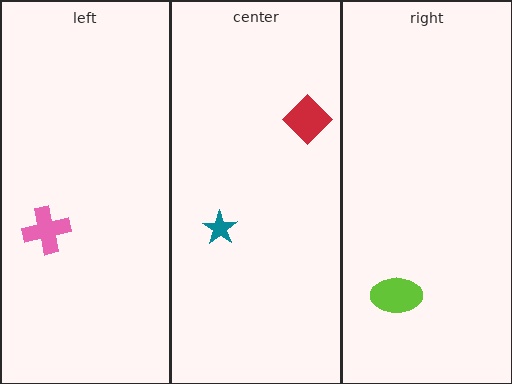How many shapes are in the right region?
1.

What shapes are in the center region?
The teal star, the red diamond.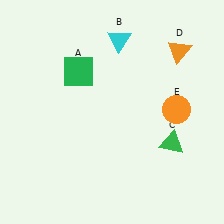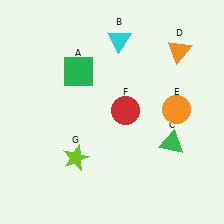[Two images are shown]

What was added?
A red circle (F), a lime star (G) were added in Image 2.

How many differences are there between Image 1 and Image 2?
There are 2 differences between the two images.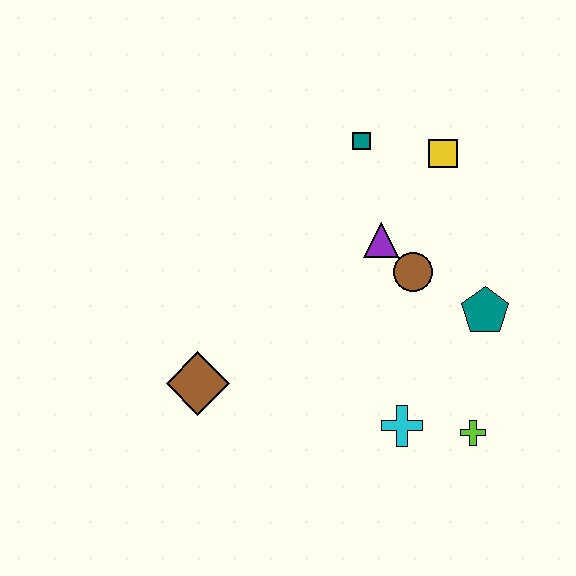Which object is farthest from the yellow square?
The brown diamond is farthest from the yellow square.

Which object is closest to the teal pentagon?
The brown circle is closest to the teal pentagon.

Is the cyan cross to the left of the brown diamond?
No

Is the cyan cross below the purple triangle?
Yes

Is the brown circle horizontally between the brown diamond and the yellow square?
Yes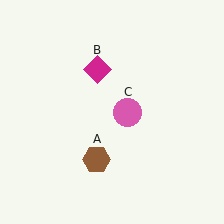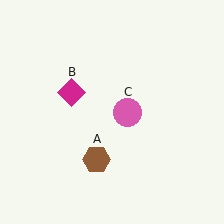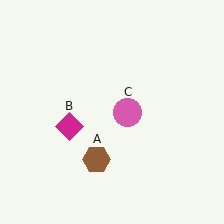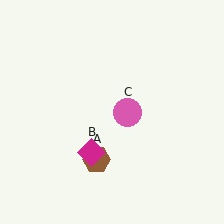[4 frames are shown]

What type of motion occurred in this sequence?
The magenta diamond (object B) rotated counterclockwise around the center of the scene.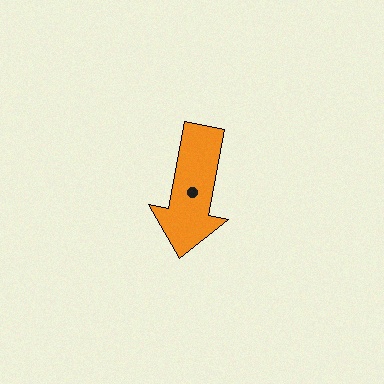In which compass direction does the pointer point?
South.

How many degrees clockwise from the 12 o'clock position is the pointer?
Approximately 191 degrees.